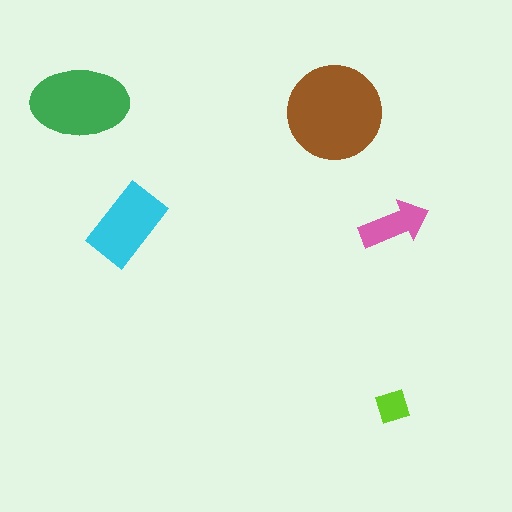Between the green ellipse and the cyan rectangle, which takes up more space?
The green ellipse.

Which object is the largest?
The brown circle.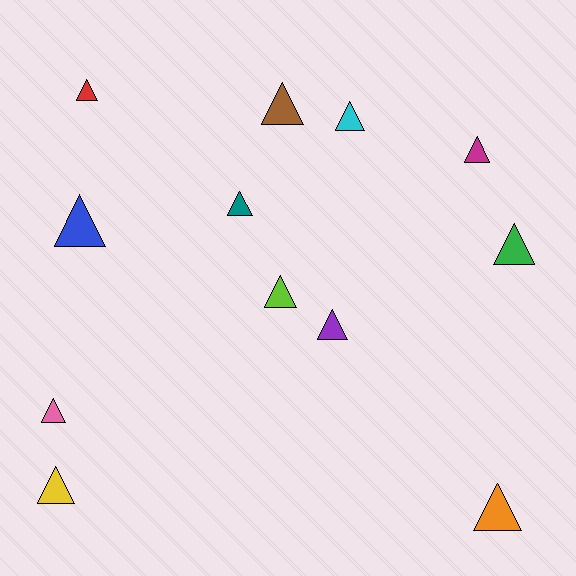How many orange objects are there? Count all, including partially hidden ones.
There is 1 orange object.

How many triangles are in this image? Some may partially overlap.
There are 12 triangles.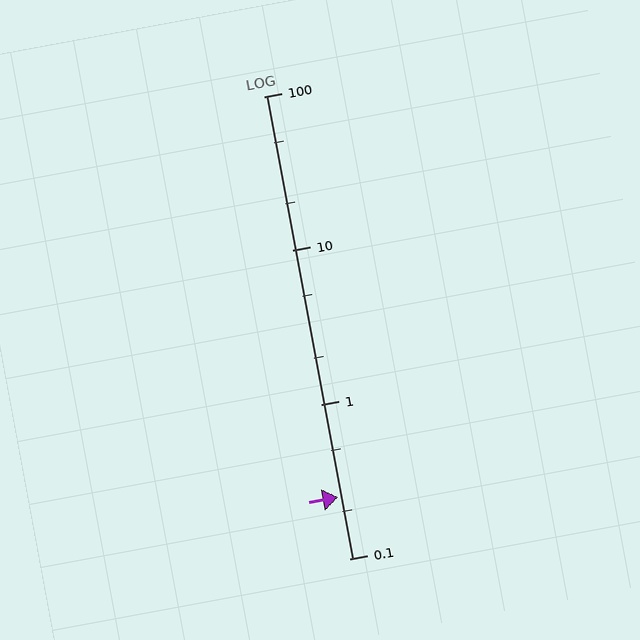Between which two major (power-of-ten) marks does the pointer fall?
The pointer is between 0.1 and 1.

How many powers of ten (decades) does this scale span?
The scale spans 3 decades, from 0.1 to 100.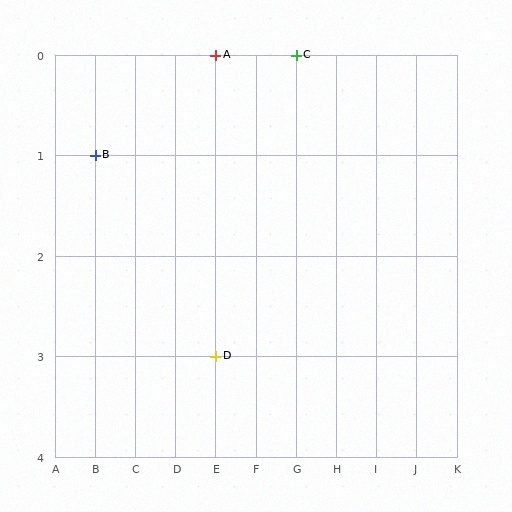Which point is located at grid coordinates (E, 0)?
Point A is at (E, 0).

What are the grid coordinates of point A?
Point A is at grid coordinates (E, 0).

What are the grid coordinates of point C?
Point C is at grid coordinates (G, 0).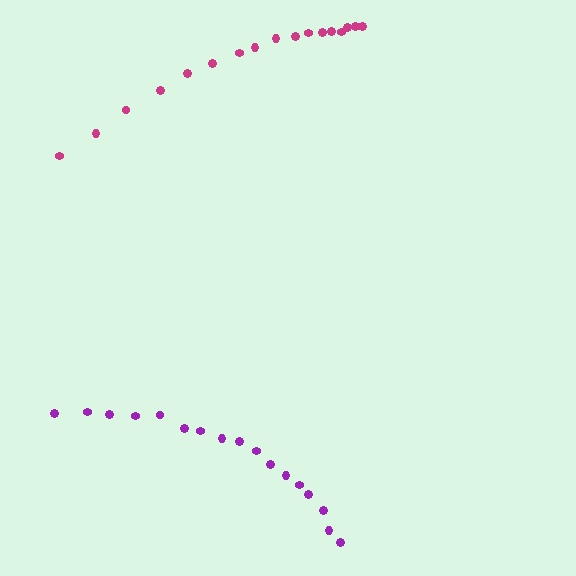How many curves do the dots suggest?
There are 2 distinct paths.